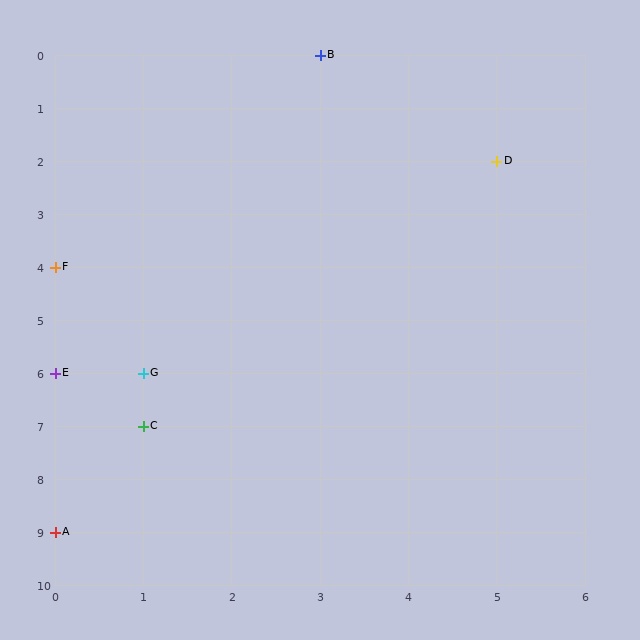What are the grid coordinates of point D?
Point D is at grid coordinates (5, 2).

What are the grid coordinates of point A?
Point A is at grid coordinates (0, 9).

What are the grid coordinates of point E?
Point E is at grid coordinates (0, 6).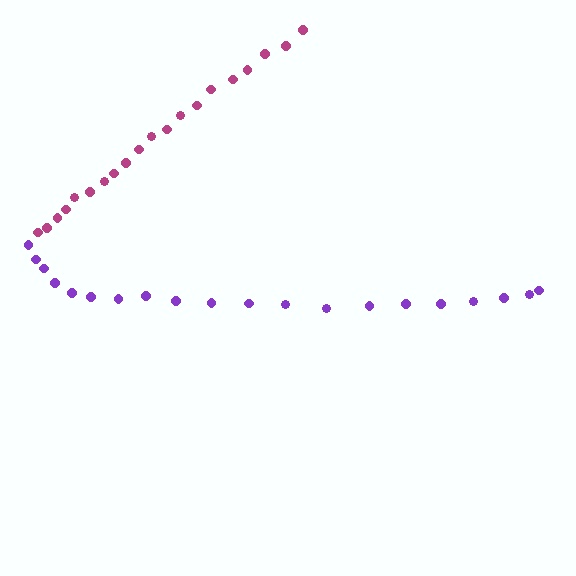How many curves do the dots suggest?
There are 2 distinct paths.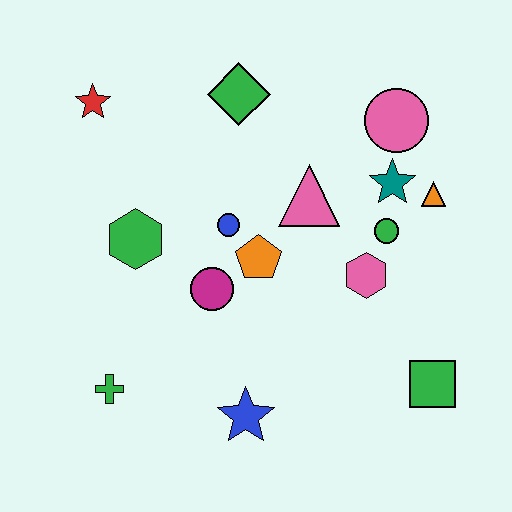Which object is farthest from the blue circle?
The green square is farthest from the blue circle.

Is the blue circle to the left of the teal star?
Yes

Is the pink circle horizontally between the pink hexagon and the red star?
No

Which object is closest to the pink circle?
The teal star is closest to the pink circle.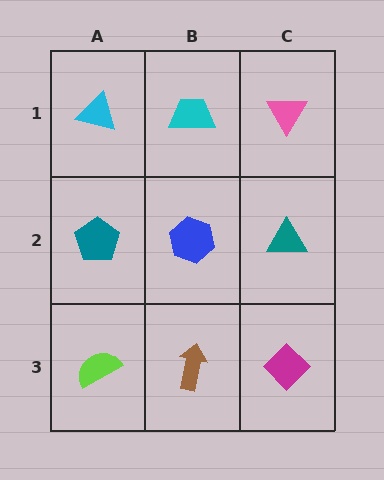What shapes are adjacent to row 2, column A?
A cyan triangle (row 1, column A), a lime semicircle (row 3, column A), a blue hexagon (row 2, column B).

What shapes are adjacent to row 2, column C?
A pink triangle (row 1, column C), a magenta diamond (row 3, column C), a blue hexagon (row 2, column B).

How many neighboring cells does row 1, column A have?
2.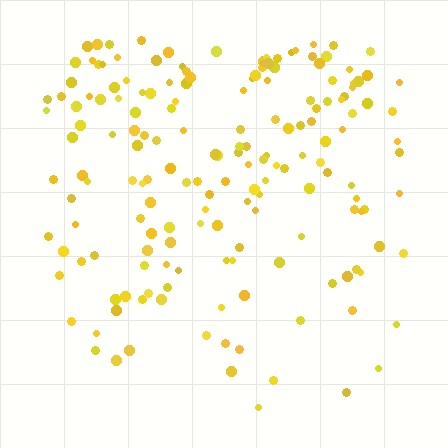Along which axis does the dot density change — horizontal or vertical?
Vertical.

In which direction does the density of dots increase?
From bottom to top, with the top side densest.